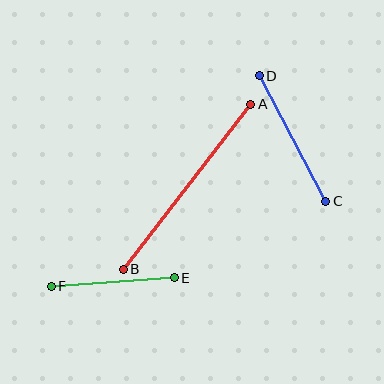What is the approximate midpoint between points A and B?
The midpoint is at approximately (187, 187) pixels.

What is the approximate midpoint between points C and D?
The midpoint is at approximately (293, 138) pixels.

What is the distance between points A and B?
The distance is approximately 208 pixels.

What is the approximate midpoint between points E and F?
The midpoint is at approximately (113, 282) pixels.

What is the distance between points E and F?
The distance is approximately 124 pixels.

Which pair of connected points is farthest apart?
Points A and B are farthest apart.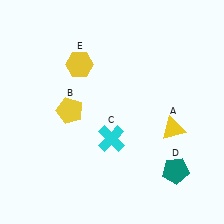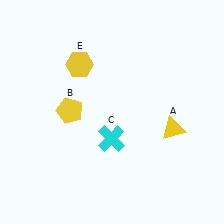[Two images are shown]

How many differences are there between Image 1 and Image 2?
There is 1 difference between the two images.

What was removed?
The teal pentagon (D) was removed in Image 2.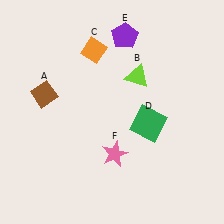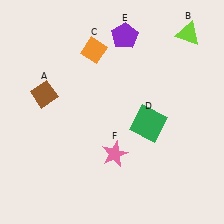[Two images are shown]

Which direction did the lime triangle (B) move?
The lime triangle (B) moved right.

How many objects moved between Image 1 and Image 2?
1 object moved between the two images.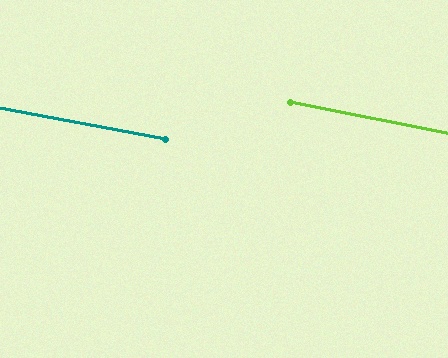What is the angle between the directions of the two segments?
Approximately 1 degree.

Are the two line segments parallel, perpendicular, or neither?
Parallel — their directions differ by only 0.7°.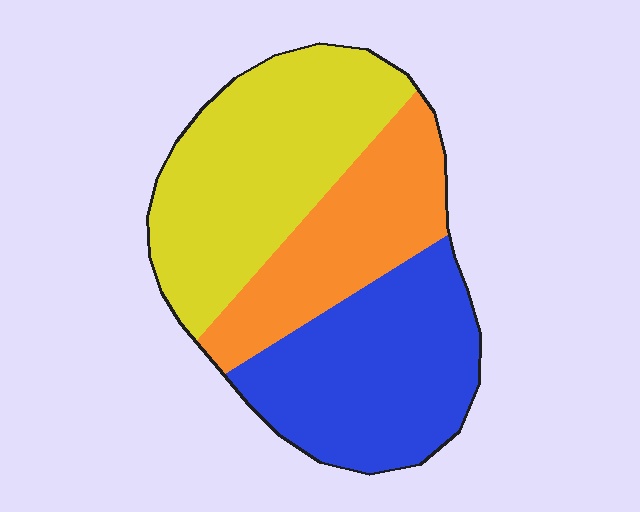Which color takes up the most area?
Yellow, at roughly 40%.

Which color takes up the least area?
Orange, at roughly 25%.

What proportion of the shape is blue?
Blue takes up about one third (1/3) of the shape.